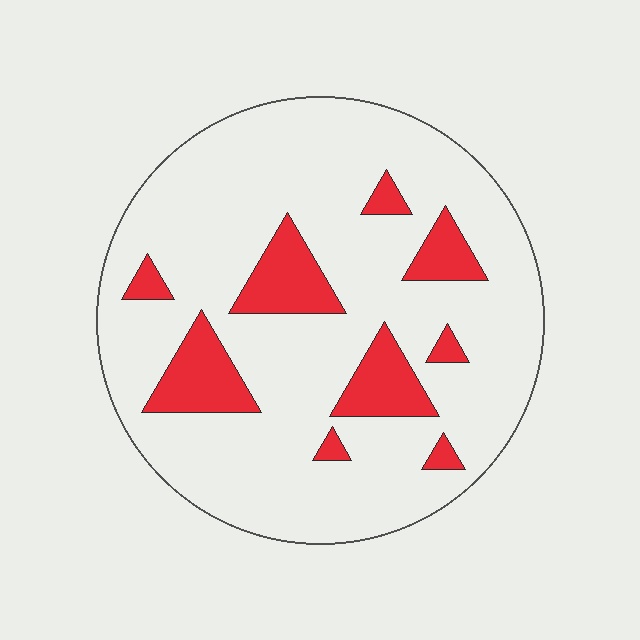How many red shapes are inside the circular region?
9.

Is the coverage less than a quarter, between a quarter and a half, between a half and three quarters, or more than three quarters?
Less than a quarter.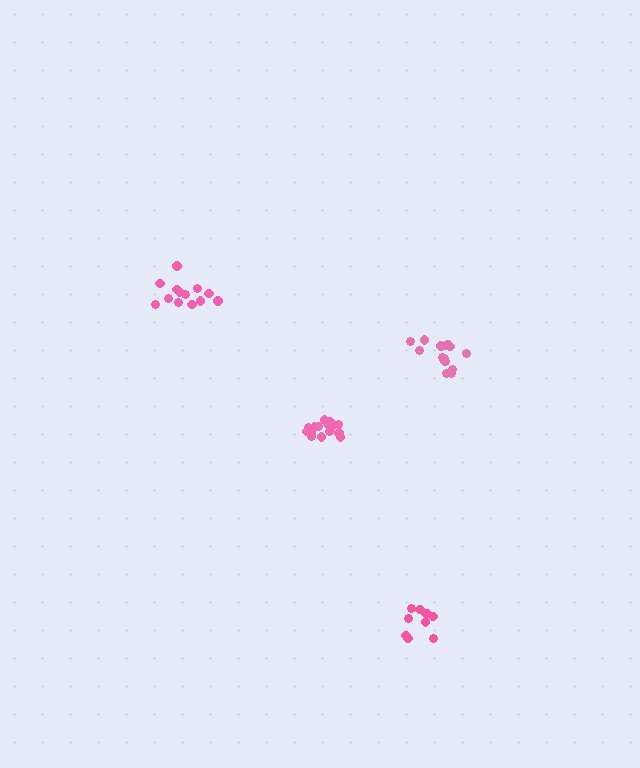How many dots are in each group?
Group 1: 13 dots, Group 2: 10 dots, Group 3: 15 dots, Group 4: 15 dots (53 total).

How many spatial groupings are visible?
There are 4 spatial groupings.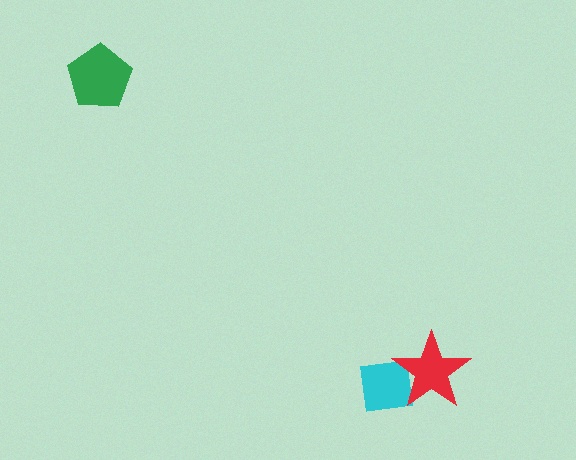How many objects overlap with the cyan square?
1 object overlaps with the cyan square.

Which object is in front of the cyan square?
The red star is in front of the cyan square.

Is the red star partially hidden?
No, no other shape covers it.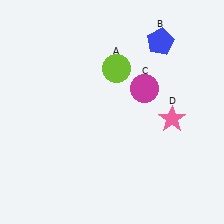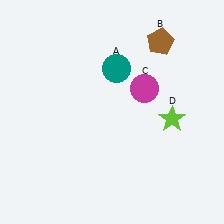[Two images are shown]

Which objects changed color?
A changed from lime to teal. B changed from blue to brown. D changed from pink to lime.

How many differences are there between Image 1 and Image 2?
There are 3 differences between the two images.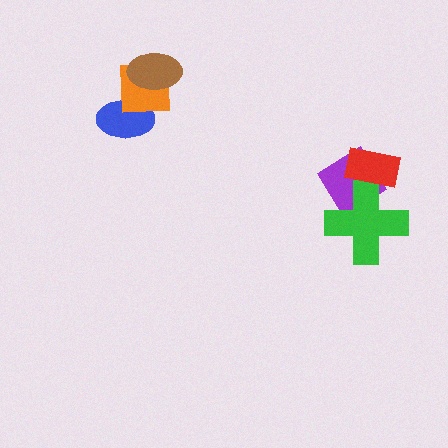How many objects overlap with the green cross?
2 objects overlap with the green cross.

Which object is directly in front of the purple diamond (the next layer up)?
The green cross is directly in front of the purple diamond.